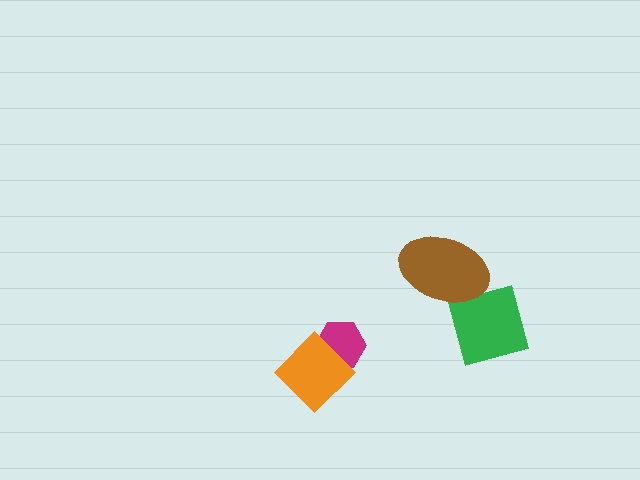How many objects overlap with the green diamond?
1 object overlaps with the green diamond.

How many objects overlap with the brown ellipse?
1 object overlaps with the brown ellipse.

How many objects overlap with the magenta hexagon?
1 object overlaps with the magenta hexagon.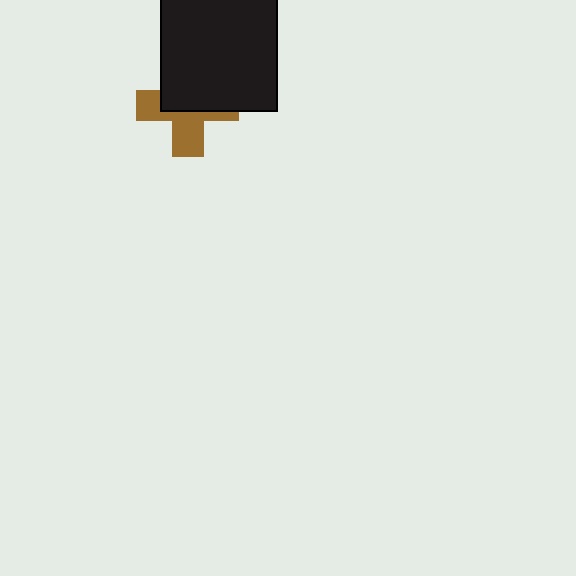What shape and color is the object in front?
The object in front is a black rectangle.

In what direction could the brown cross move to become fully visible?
The brown cross could move down. That would shift it out from behind the black rectangle entirely.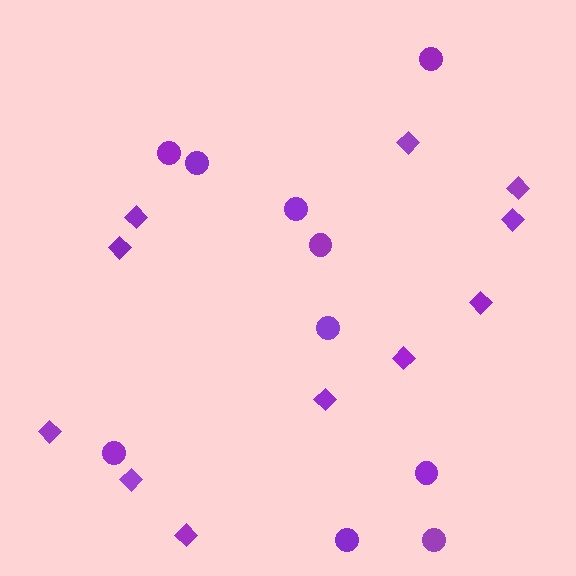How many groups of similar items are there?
There are 2 groups: one group of circles (10) and one group of diamonds (11).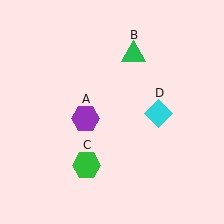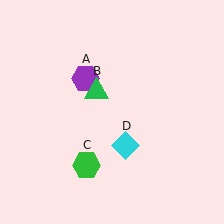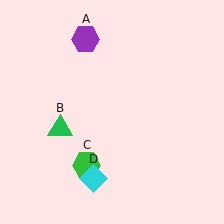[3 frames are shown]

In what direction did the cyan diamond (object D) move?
The cyan diamond (object D) moved down and to the left.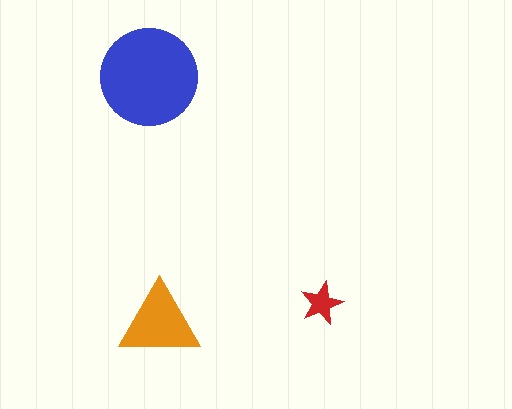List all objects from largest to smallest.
The blue circle, the orange triangle, the red star.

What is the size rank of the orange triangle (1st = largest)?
2nd.